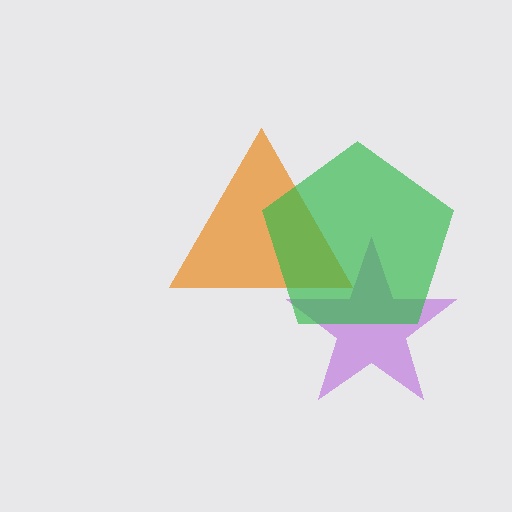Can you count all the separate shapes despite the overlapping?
Yes, there are 3 separate shapes.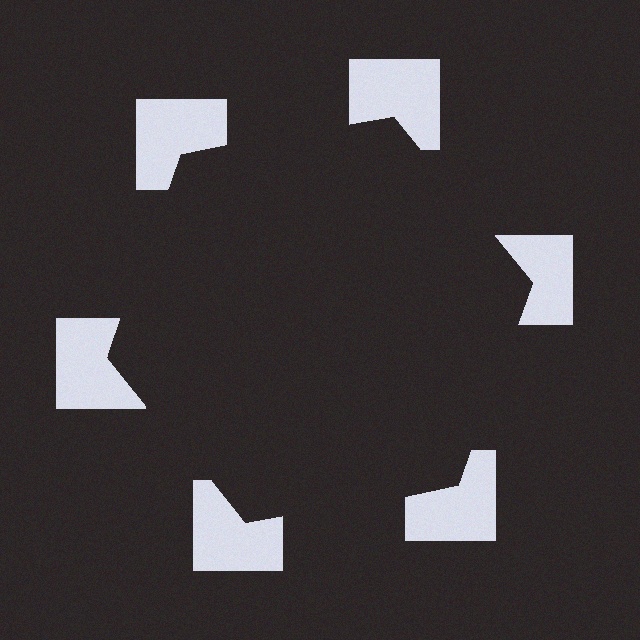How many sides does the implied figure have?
6 sides.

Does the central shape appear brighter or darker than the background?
It typically appears slightly darker than the background, even though no actual brightness change is drawn.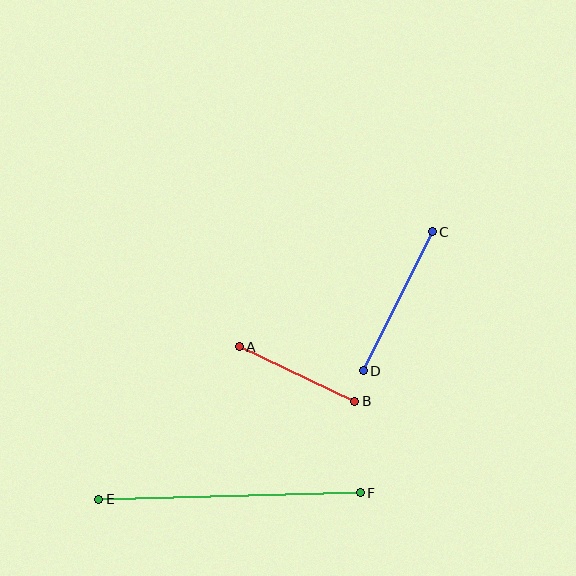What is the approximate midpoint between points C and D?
The midpoint is at approximately (398, 301) pixels.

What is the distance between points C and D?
The distance is approximately 155 pixels.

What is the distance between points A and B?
The distance is approximately 128 pixels.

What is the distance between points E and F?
The distance is approximately 262 pixels.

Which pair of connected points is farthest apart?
Points E and F are farthest apart.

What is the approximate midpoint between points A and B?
The midpoint is at approximately (297, 374) pixels.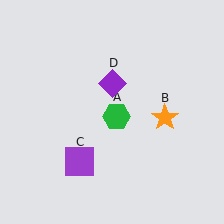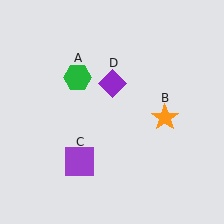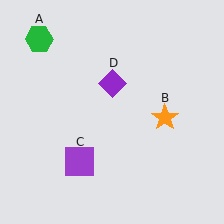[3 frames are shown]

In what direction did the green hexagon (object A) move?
The green hexagon (object A) moved up and to the left.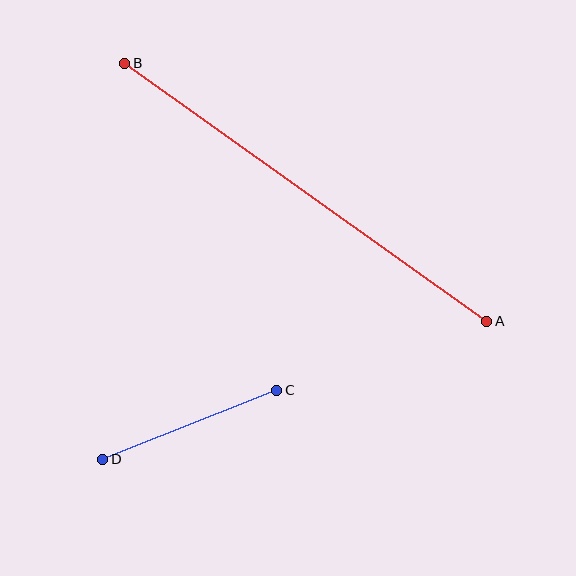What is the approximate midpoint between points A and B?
The midpoint is at approximately (306, 192) pixels.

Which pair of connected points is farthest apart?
Points A and B are farthest apart.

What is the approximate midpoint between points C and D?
The midpoint is at approximately (190, 425) pixels.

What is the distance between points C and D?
The distance is approximately 187 pixels.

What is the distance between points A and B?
The distance is approximately 445 pixels.